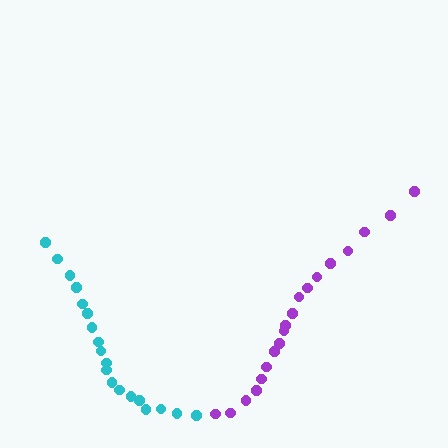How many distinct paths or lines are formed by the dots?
There are 2 distinct paths.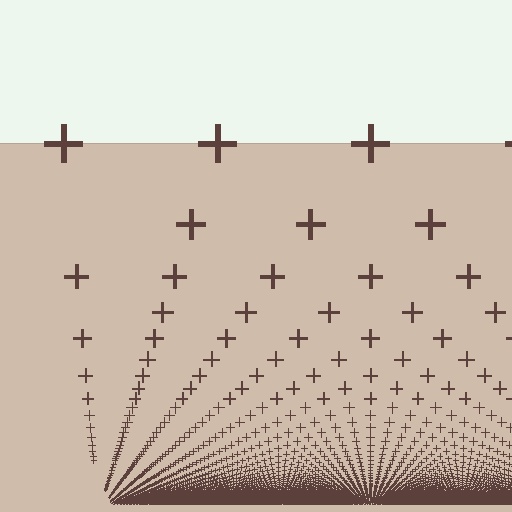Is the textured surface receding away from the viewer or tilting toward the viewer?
The surface appears to tilt toward the viewer. Texture elements get larger and sparser toward the top.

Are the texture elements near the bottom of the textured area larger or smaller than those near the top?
Smaller. The gradient is inverted — elements near the bottom are smaller and denser.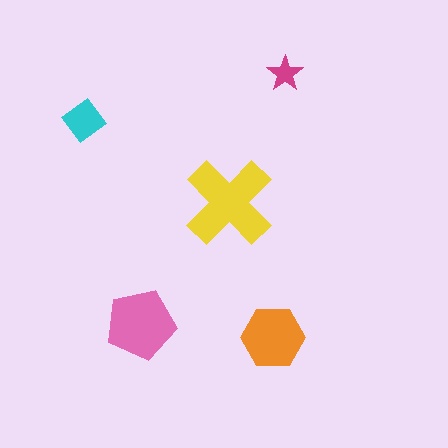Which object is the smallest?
The magenta star.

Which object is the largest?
The yellow cross.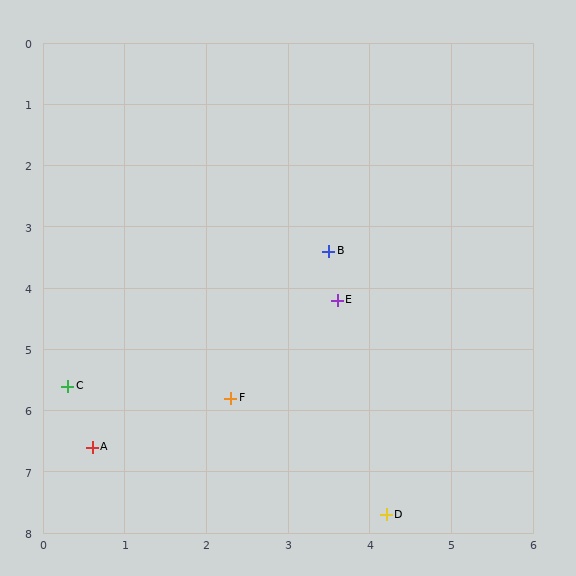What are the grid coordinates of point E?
Point E is at approximately (3.6, 4.2).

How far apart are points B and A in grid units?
Points B and A are about 4.3 grid units apart.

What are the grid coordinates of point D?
Point D is at approximately (4.2, 7.7).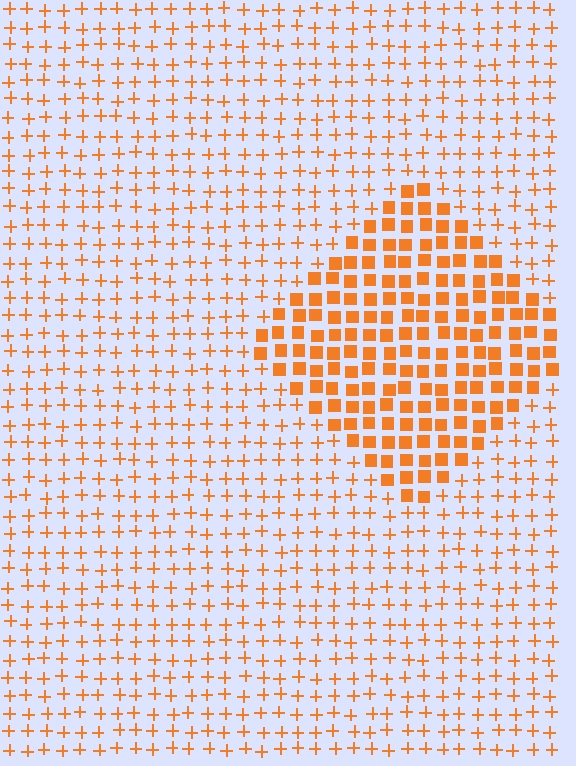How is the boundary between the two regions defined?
The boundary is defined by a change in element shape: squares inside vs. plus signs outside. All elements share the same color and spacing.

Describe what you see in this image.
The image is filled with small orange elements arranged in a uniform grid. A diamond-shaped region contains squares, while the surrounding area contains plus signs. The boundary is defined purely by the change in element shape.